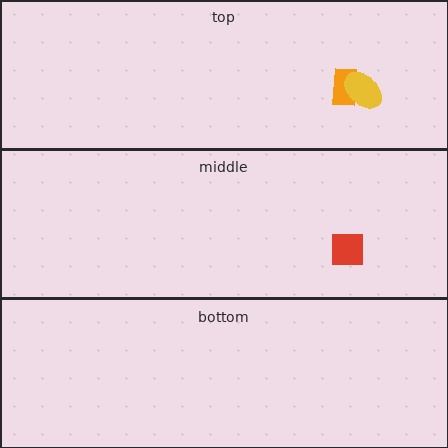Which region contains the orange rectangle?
The top region.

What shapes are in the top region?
The orange rectangle, the yellow ellipse.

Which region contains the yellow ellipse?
The top region.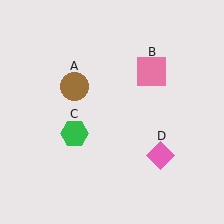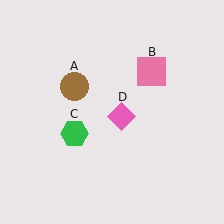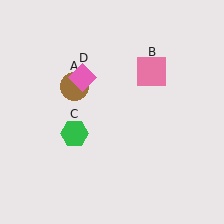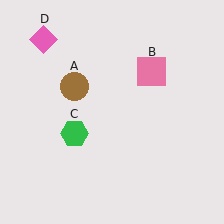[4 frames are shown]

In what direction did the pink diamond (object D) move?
The pink diamond (object D) moved up and to the left.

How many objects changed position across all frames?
1 object changed position: pink diamond (object D).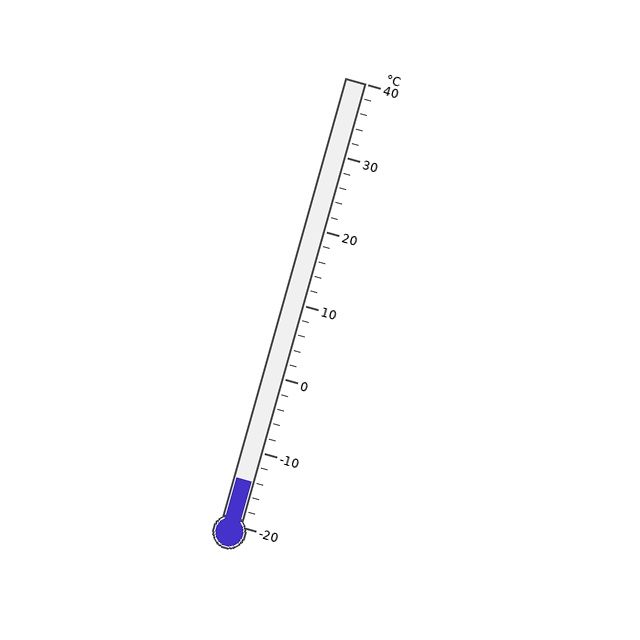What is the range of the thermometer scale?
The thermometer scale ranges from -20°C to 40°C.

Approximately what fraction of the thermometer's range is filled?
The thermometer is filled to approximately 10% of its range.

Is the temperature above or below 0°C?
The temperature is below 0°C.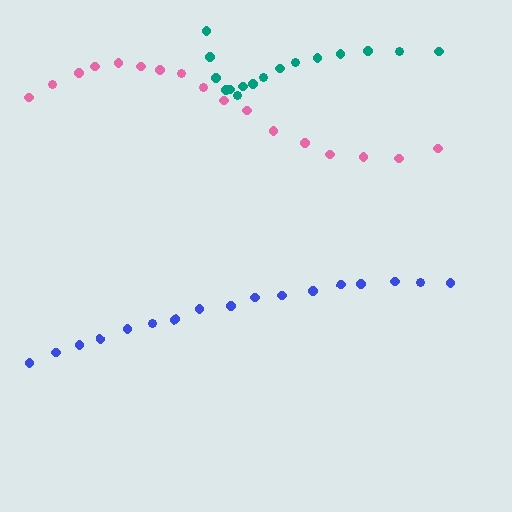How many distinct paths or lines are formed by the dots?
There are 3 distinct paths.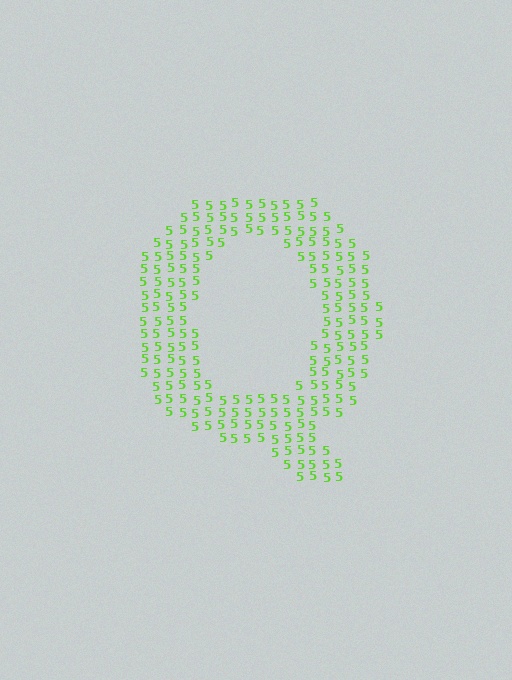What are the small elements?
The small elements are digit 5's.